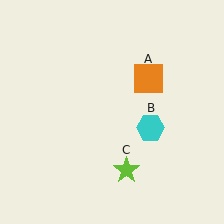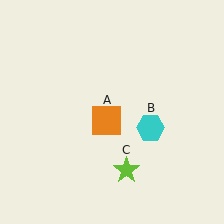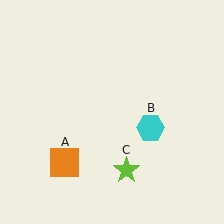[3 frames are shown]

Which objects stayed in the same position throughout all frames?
Cyan hexagon (object B) and lime star (object C) remained stationary.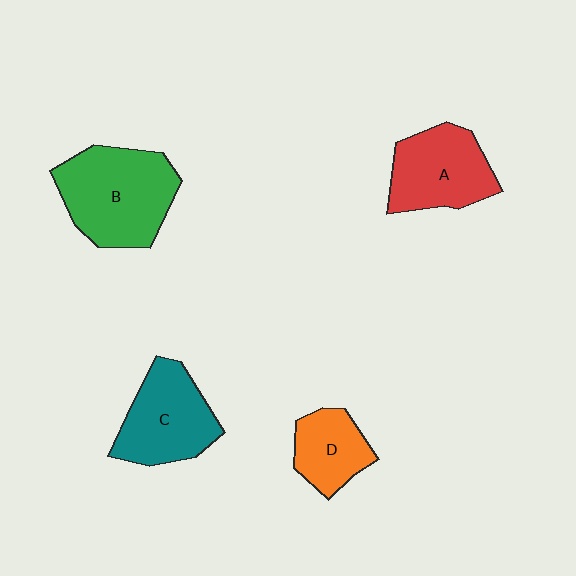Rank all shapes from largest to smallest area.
From largest to smallest: B (green), C (teal), A (red), D (orange).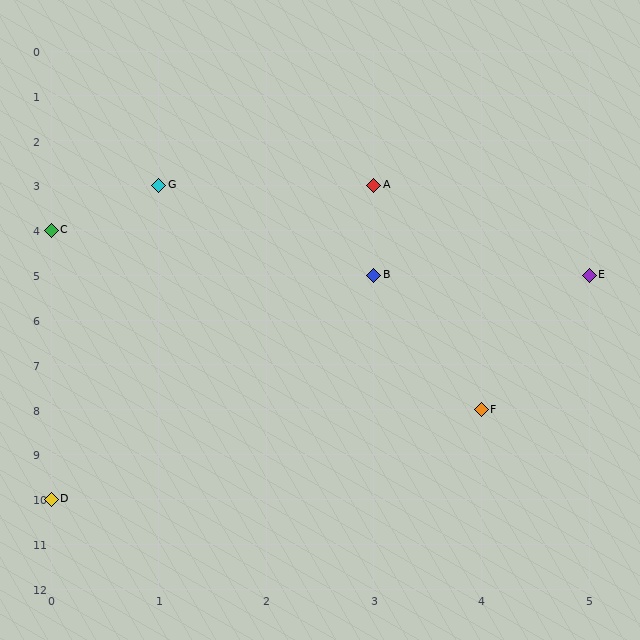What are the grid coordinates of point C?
Point C is at grid coordinates (0, 4).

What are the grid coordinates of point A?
Point A is at grid coordinates (3, 3).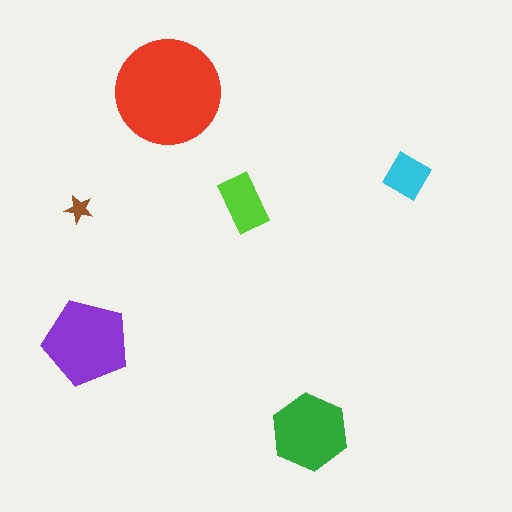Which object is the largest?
The red circle.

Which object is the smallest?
The brown star.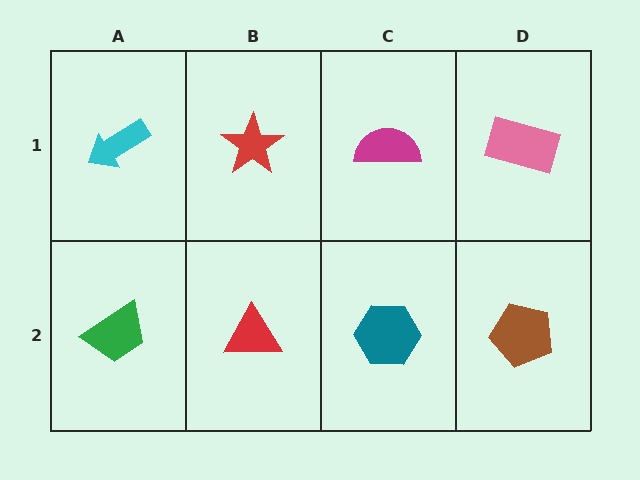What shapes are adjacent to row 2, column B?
A red star (row 1, column B), a green trapezoid (row 2, column A), a teal hexagon (row 2, column C).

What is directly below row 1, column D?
A brown pentagon.